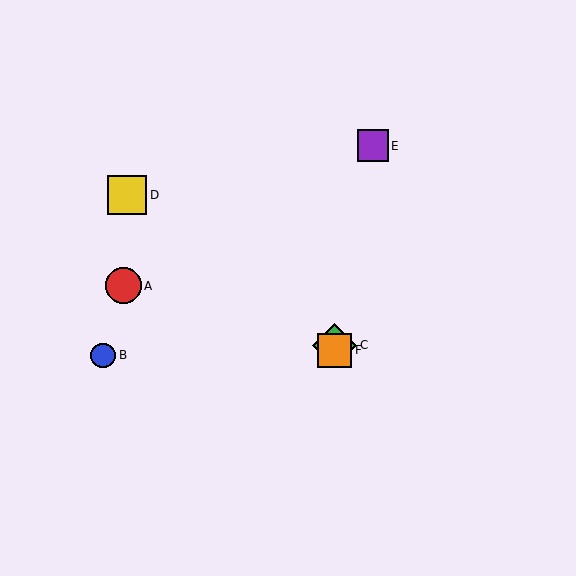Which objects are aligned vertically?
Objects C, F are aligned vertically.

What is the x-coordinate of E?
Object E is at x≈373.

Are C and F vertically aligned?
Yes, both are at x≈335.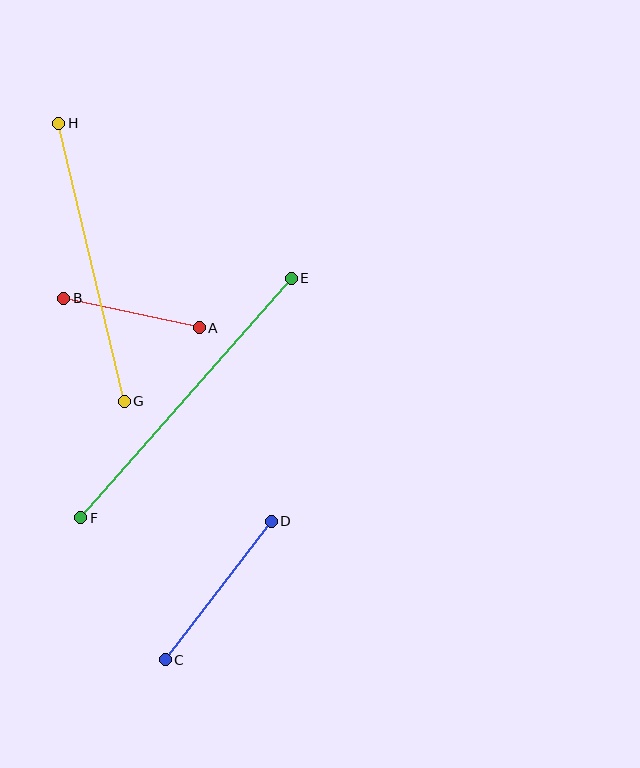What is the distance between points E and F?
The distance is approximately 319 pixels.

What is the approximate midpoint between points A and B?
The midpoint is at approximately (131, 313) pixels.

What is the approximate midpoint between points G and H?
The midpoint is at approximately (92, 262) pixels.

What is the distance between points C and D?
The distance is approximately 174 pixels.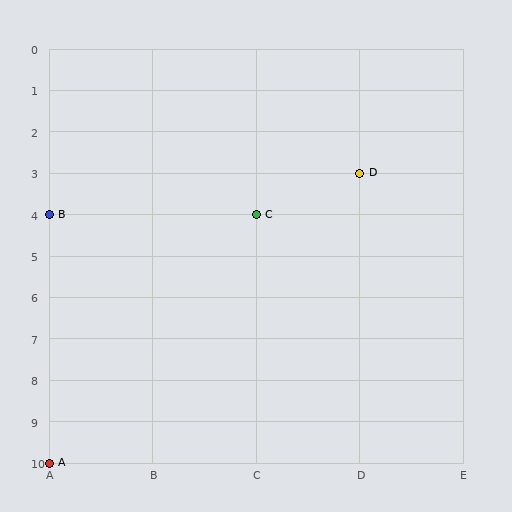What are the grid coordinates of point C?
Point C is at grid coordinates (C, 4).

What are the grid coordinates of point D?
Point D is at grid coordinates (D, 3).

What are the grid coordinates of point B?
Point B is at grid coordinates (A, 4).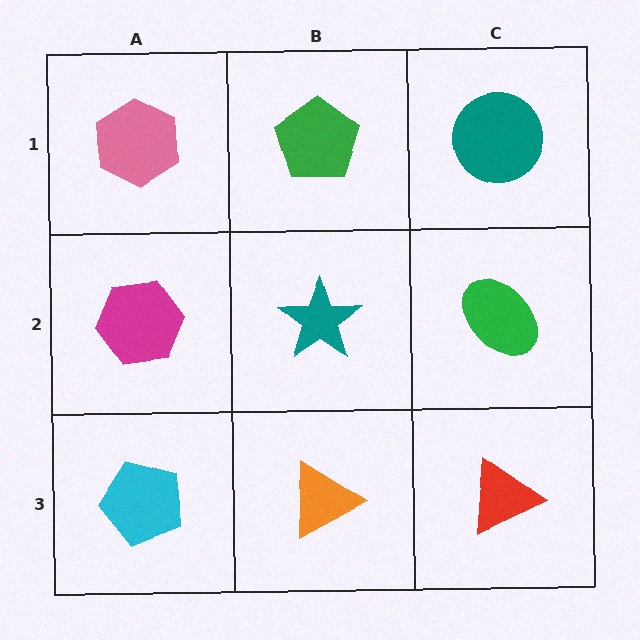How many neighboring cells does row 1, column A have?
2.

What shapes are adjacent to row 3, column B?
A teal star (row 2, column B), a cyan pentagon (row 3, column A), a red triangle (row 3, column C).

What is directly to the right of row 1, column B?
A teal circle.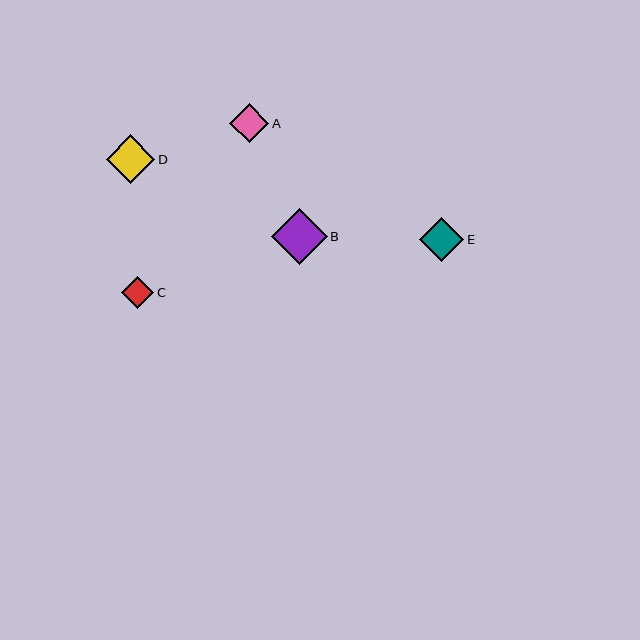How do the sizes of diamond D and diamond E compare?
Diamond D and diamond E are approximately the same size.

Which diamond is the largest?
Diamond B is the largest with a size of approximately 56 pixels.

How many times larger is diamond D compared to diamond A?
Diamond D is approximately 1.2 times the size of diamond A.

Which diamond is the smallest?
Diamond C is the smallest with a size of approximately 32 pixels.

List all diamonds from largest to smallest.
From largest to smallest: B, D, E, A, C.